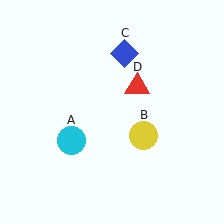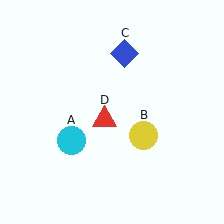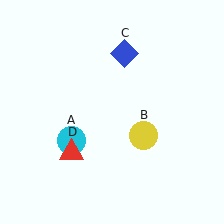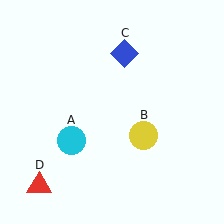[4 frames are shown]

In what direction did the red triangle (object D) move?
The red triangle (object D) moved down and to the left.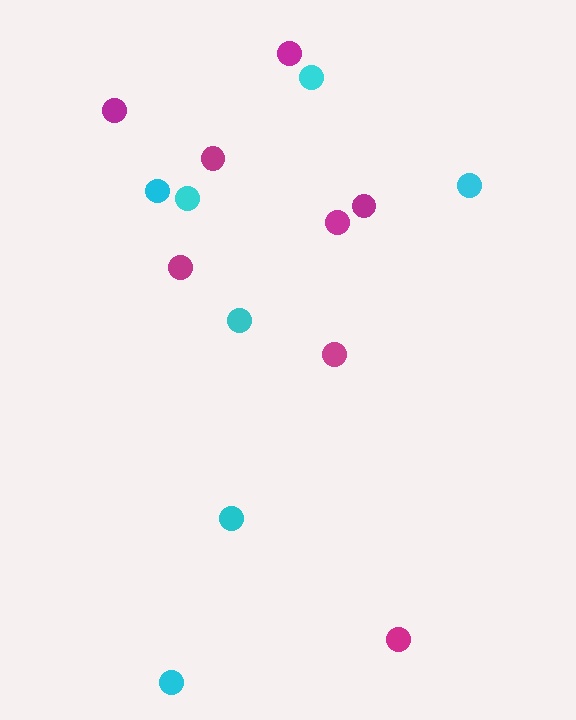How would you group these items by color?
There are 2 groups: one group of cyan circles (7) and one group of magenta circles (8).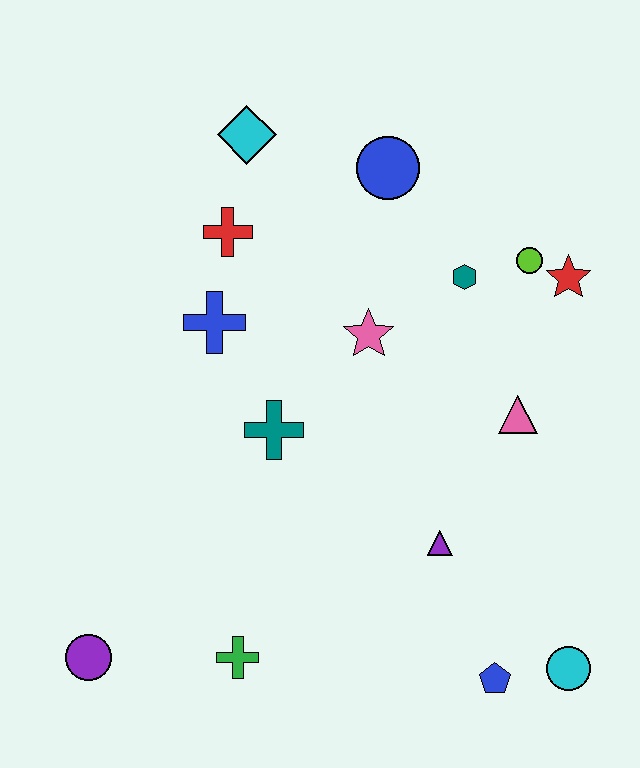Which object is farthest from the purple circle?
The red star is farthest from the purple circle.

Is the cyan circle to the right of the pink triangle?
Yes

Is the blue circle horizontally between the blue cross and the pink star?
No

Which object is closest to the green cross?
The purple circle is closest to the green cross.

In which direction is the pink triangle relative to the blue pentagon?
The pink triangle is above the blue pentagon.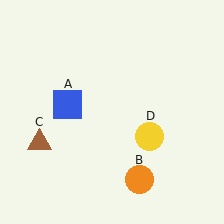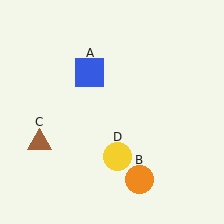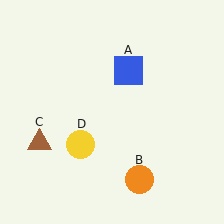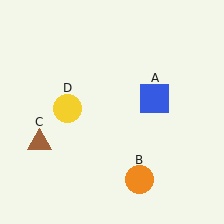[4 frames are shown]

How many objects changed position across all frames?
2 objects changed position: blue square (object A), yellow circle (object D).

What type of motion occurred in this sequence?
The blue square (object A), yellow circle (object D) rotated clockwise around the center of the scene.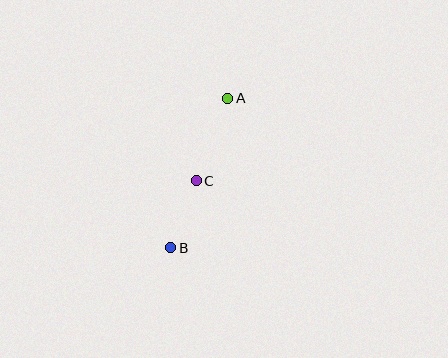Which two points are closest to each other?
Points B and C are closest to each other.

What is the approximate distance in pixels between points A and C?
The distance between A and C is approximately 88 pixels.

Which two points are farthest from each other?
Points A and B are farthest from each other.